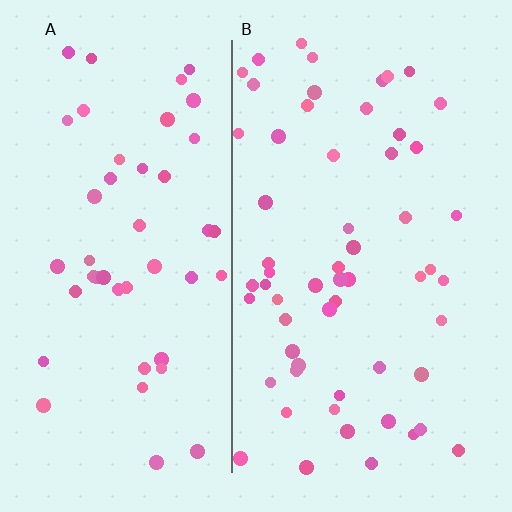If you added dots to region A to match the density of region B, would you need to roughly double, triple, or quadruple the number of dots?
Approximately double.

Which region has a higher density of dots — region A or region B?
B (the right).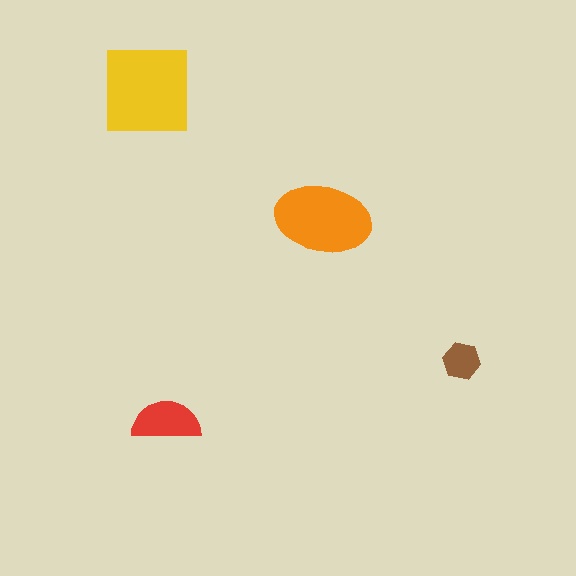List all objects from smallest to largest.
The brown hexagon, the red semicircle, the orange ellipse, the yellow square.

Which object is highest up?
The yellow square is topmost.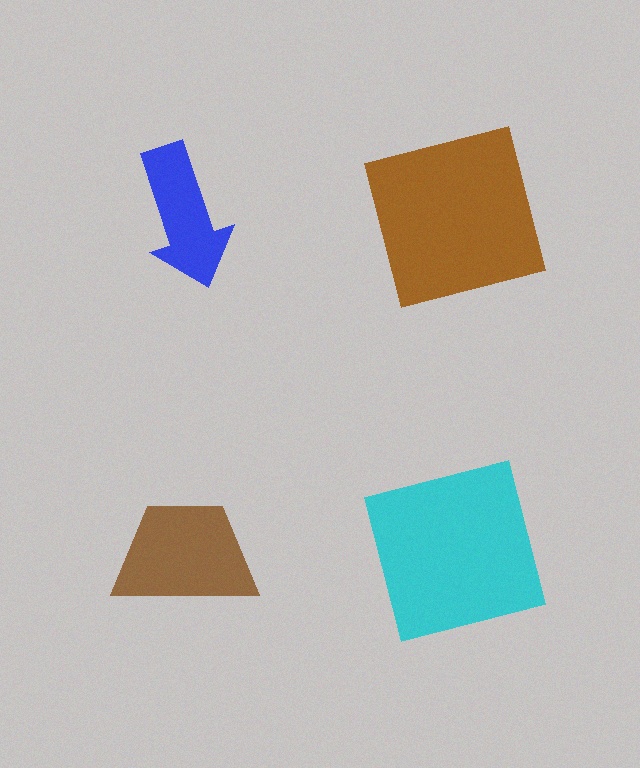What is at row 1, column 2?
A brown square.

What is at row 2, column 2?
A cyan square.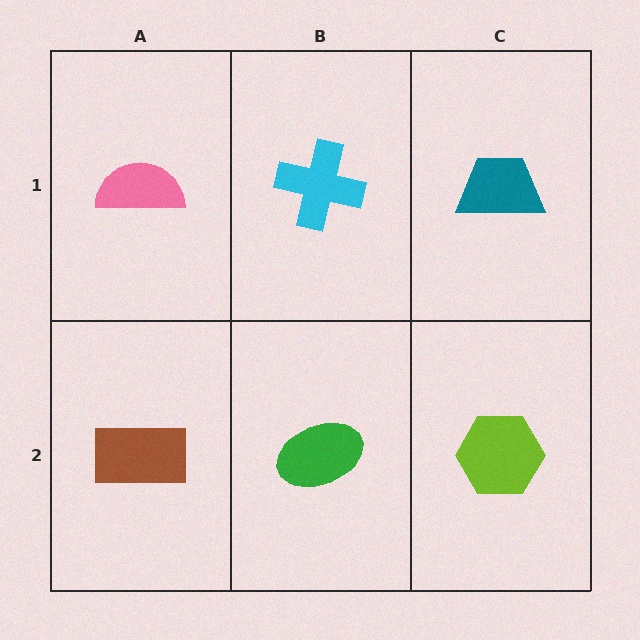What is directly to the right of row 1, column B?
A teal trapezoid.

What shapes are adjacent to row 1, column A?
A brown rectangle (row 2, column A), a cyan cross (row 1, column B).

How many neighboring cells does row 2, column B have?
3.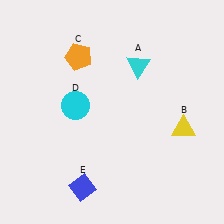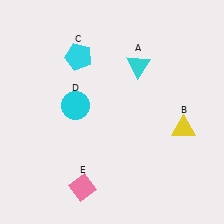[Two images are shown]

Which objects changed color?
C changed from orange to cyan. E changed from blue to pink.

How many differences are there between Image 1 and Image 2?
There are 2 differences between the two images.